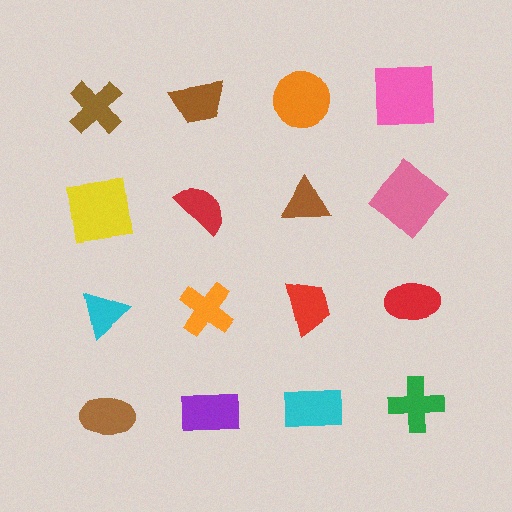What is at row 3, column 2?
An orange cross.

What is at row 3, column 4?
A red ellipse.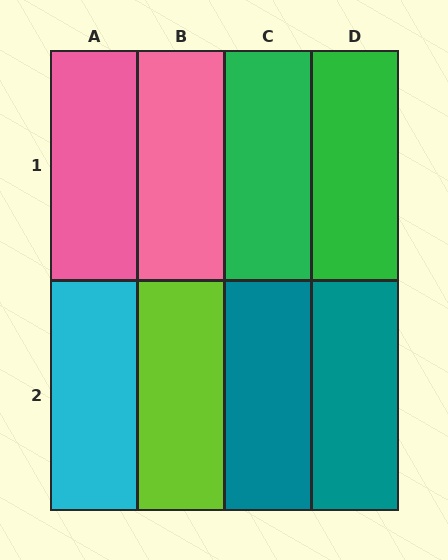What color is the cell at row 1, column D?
Green.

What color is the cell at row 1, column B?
Pink.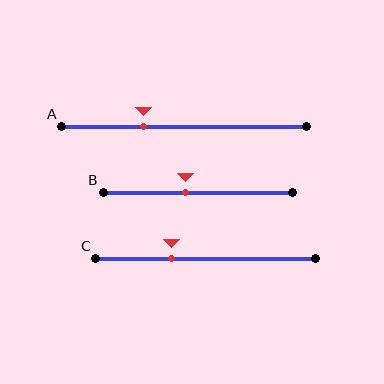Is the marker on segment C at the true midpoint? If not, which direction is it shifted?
No, the marker on segment C is shifted to the left by about 15% of the segment length.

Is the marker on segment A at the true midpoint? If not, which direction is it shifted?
No, the marker on segment A is shifted to the left by about 17% of the segment length.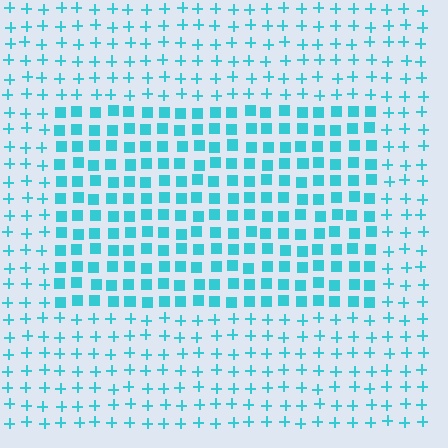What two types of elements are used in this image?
The image uses squares inside the rectangle region and plus signs outside it.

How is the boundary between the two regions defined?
The boundary is defined by a change in element shape: squares inside vs. plus signs outside. All elements share the same color and spacing.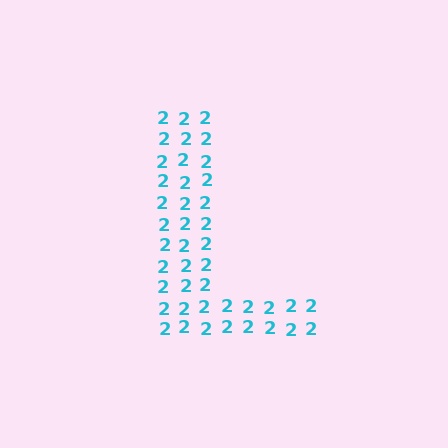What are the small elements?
The small elements are digit 2's.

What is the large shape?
The large shape is the letter L.